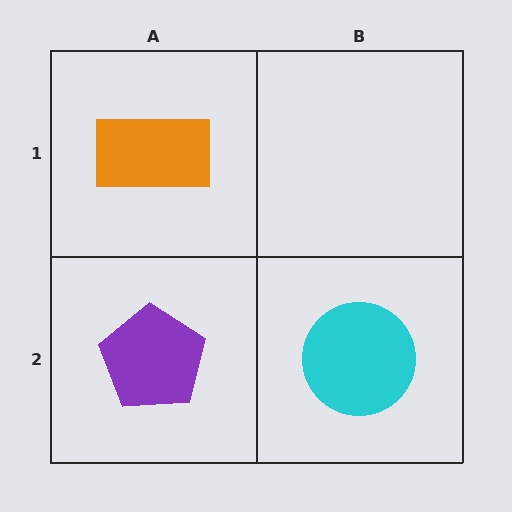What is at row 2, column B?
A cyan circle.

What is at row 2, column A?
A purple pentagon.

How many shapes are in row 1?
1 shape.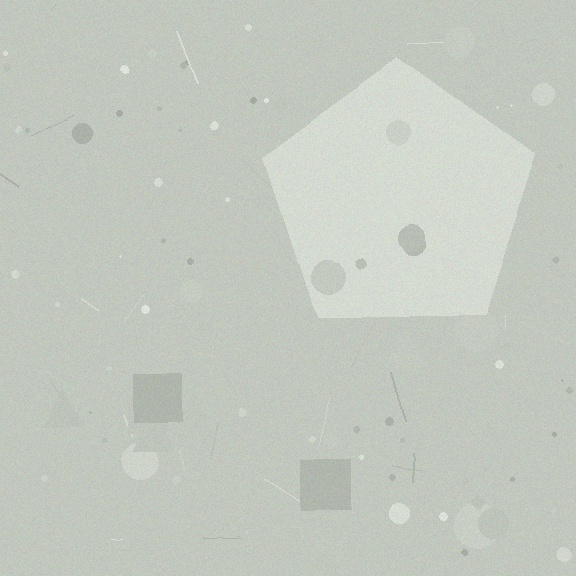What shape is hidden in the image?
A pentagon is hidden in the image.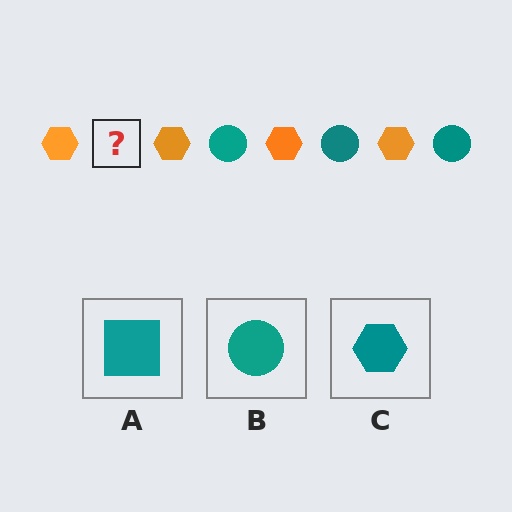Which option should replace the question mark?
Option B.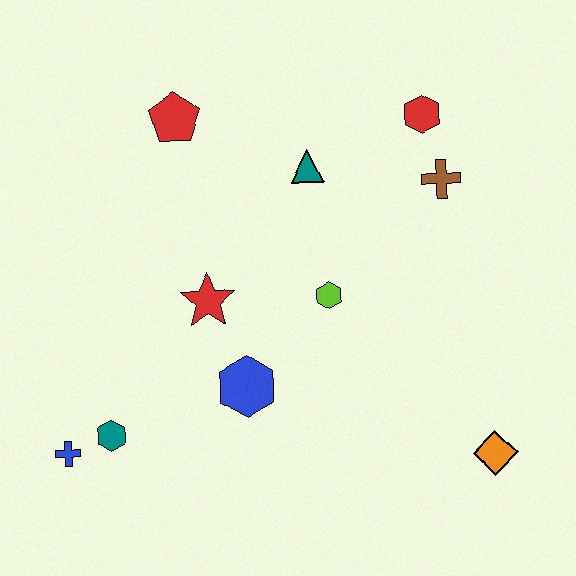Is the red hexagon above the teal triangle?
Yes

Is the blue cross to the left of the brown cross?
Yes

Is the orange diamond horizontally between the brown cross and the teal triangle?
No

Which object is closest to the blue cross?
The teal hexagon is closest to the blue cross.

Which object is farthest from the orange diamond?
The red pentagon is farthest from the orange diamond.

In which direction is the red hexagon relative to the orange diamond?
The red hexagon is above the orange diamond.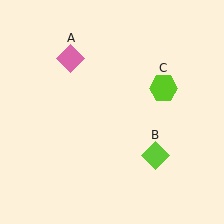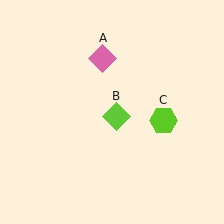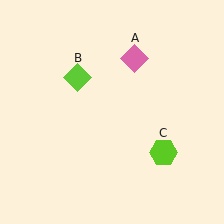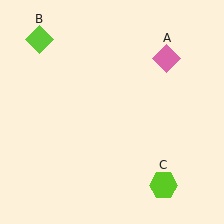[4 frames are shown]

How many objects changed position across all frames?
3 objects changed position: pink diamond (object A), lime diamond (object B), lime hexagon (object C).